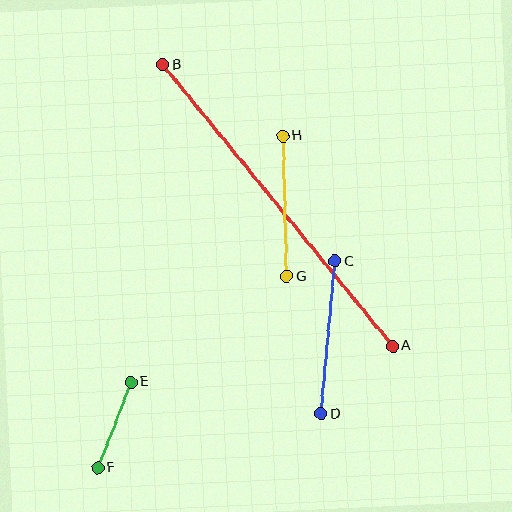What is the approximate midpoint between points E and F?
The midpoint is at approximately (114, 425) pixels.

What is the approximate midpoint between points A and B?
The midpoint is at approximately (278, 206) pixels.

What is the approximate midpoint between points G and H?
The midpoint is at approximately (285, 206) pixels.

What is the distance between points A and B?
The distance is approximately 363 pixels.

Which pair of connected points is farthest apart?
Points A and B are farthest apart.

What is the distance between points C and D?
The distance is approximately 153 pixels.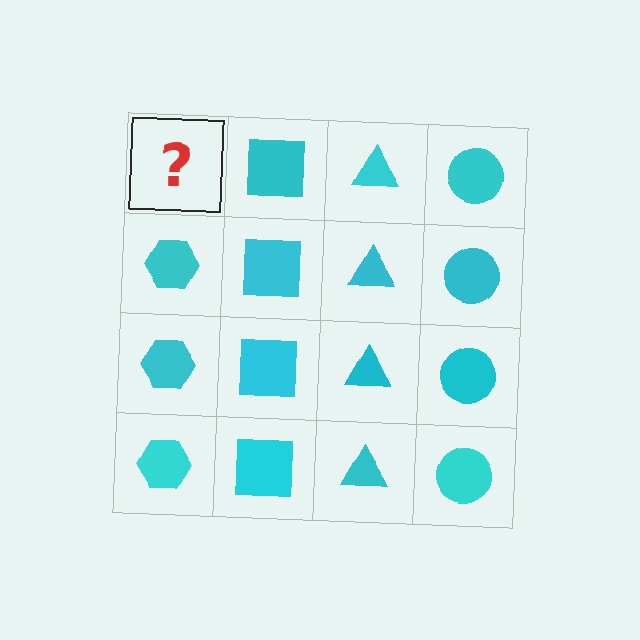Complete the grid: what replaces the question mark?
The question mark should be replaced with a cyan hexagon.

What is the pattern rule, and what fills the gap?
The rule is that each column has a consistent shape. The gap should be filled with a cyan hexagon.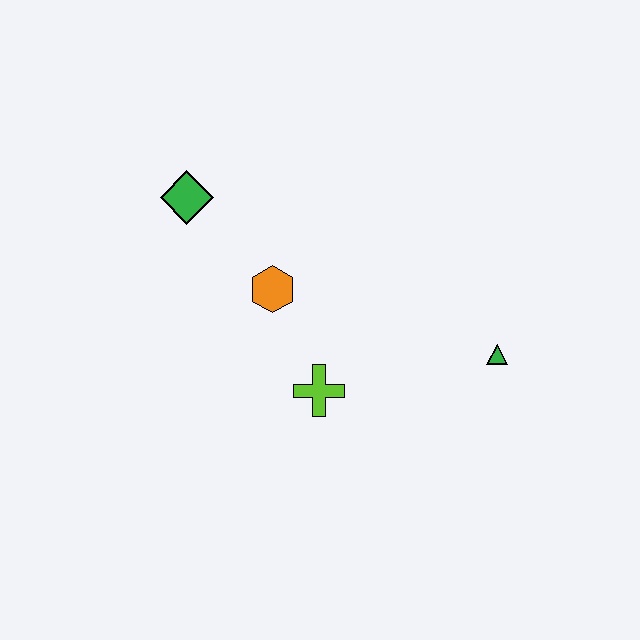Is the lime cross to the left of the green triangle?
Yes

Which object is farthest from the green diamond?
The green triangle is farthest from the green diamond.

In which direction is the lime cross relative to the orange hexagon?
The lime cross is below the orange hexagon.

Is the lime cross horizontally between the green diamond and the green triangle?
Yes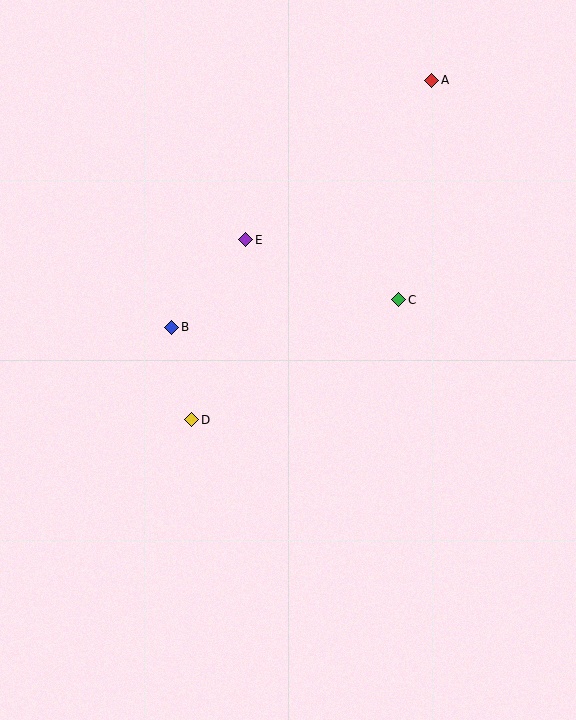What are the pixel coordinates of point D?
Point D is at (192, 420).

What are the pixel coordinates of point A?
Point A is at (432, 80).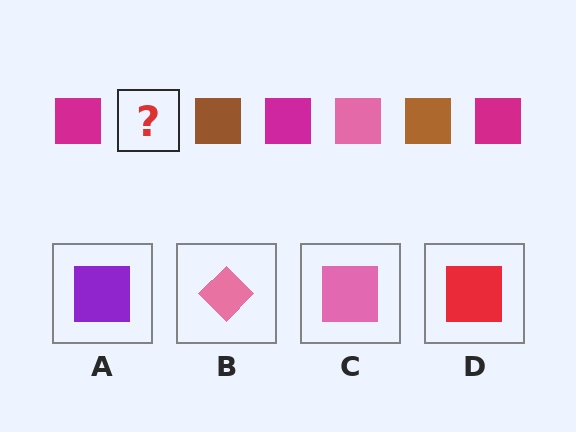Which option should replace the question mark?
Option C.